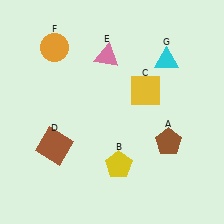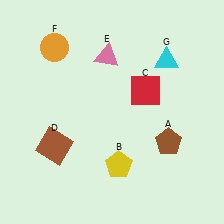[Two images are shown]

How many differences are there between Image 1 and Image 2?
There is 1 difference between the two images.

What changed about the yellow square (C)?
In Image 1, C is yellow. In Image 2, it changed to red.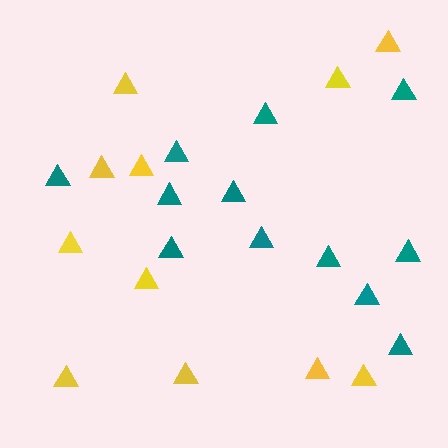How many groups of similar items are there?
There are 2 groups: one group of yellow triangles (11) and one group of teal triangles (12).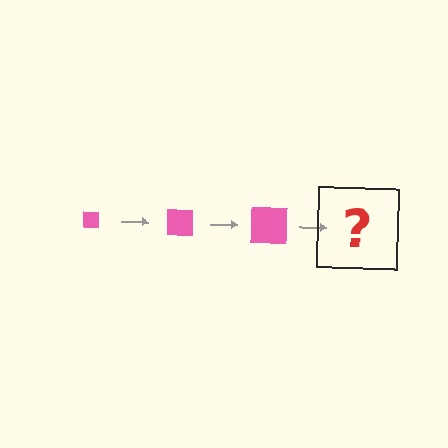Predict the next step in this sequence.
The next step is a pink square, larger than the previous one.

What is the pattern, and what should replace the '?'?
The pattern is that the square gets progressively larger each step. The '?' should be a pink square, larger than the previous one.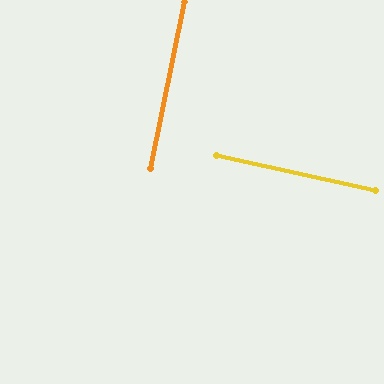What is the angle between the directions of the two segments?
Approximately 89 degrees.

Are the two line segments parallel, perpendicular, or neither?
Perpendicular — they meet at approximately 89°.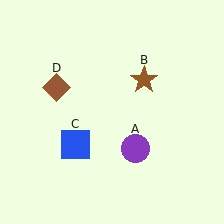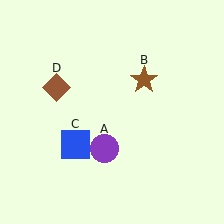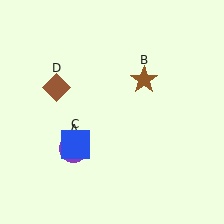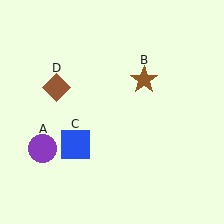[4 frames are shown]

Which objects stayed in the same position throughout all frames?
Brown star (object B) and blue square (object C) and brown diamond (object D) remained stationary.